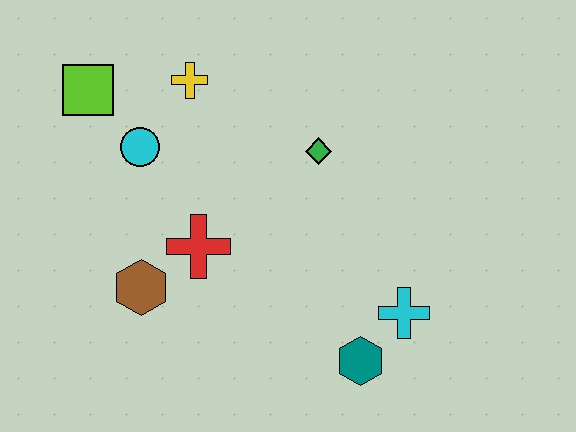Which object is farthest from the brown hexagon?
The cyan cross is farthest from the brown hexagon.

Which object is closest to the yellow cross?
The cyan circle is closest to the yellow cross.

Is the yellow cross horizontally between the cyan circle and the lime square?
No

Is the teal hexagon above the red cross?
No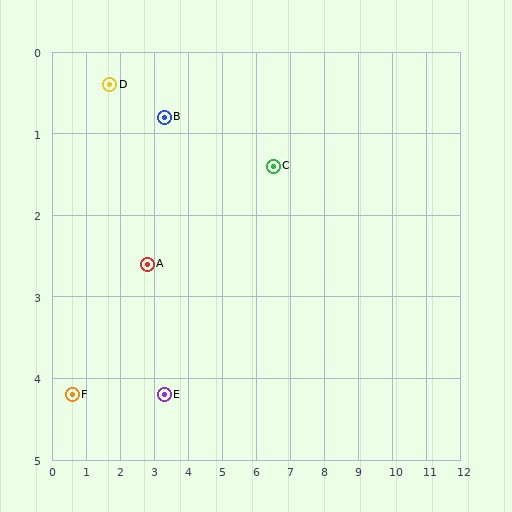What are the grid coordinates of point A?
Point A is at approximately (2.8, 2.6).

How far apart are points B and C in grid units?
Points B and C are about 3.3 grid units apart.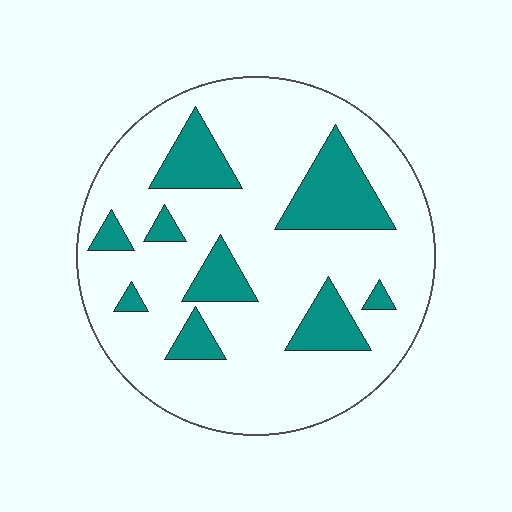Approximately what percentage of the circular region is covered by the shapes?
Approximately 20%.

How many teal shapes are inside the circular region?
9.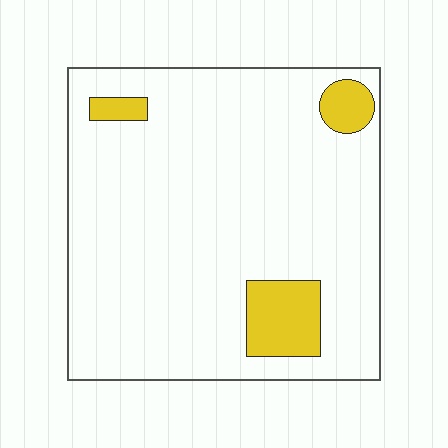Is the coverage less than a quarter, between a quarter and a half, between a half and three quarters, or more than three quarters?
Less than a quarter.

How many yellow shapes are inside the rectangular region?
3.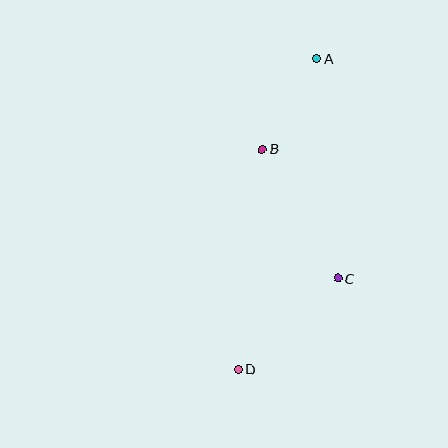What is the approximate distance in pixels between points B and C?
The distance between B and C is approximately 150 pixels.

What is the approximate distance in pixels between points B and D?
The distance between B and D is approximately 221 pixels.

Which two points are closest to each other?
Points A and B are closest to each other.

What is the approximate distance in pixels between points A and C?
The distance between A and C is approximately 221 pixels.